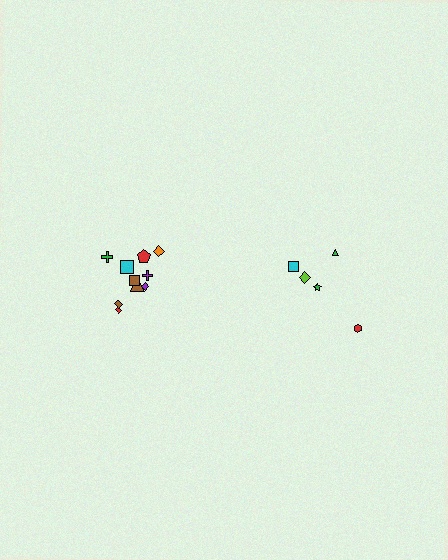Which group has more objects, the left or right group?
The left group.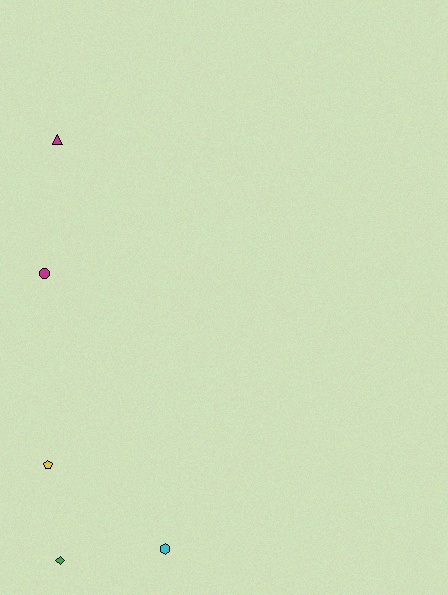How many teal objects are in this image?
There are no teal objects.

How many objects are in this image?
There are 5 objects.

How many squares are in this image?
There are no squares.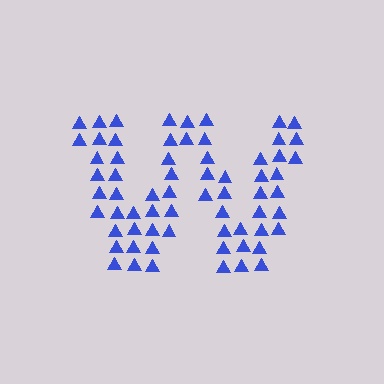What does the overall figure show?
The overall figure shows the letter W.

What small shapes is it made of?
It is made of small triangles.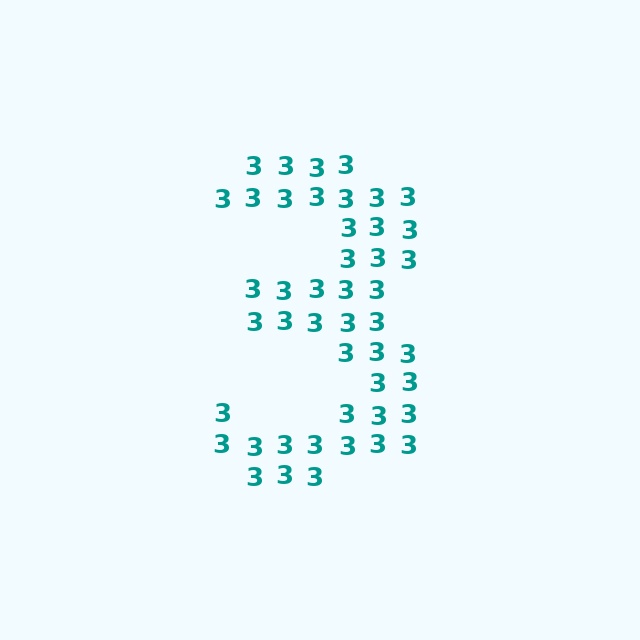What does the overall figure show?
The overall figure shows the digit 3.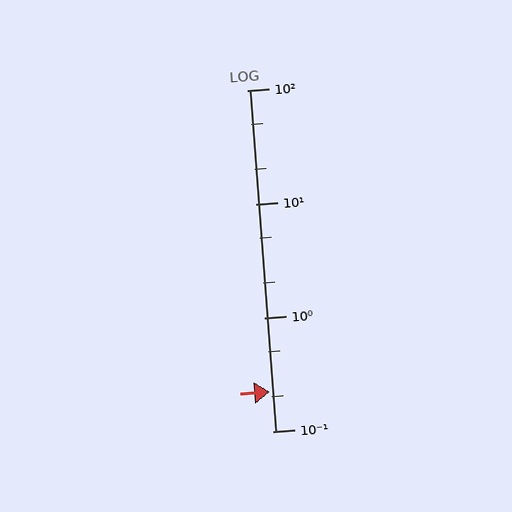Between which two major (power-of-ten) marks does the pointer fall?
The pointer is between 0.1 and 1.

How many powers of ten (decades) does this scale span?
The scale spans 3 decades, from 0.1 to 100.